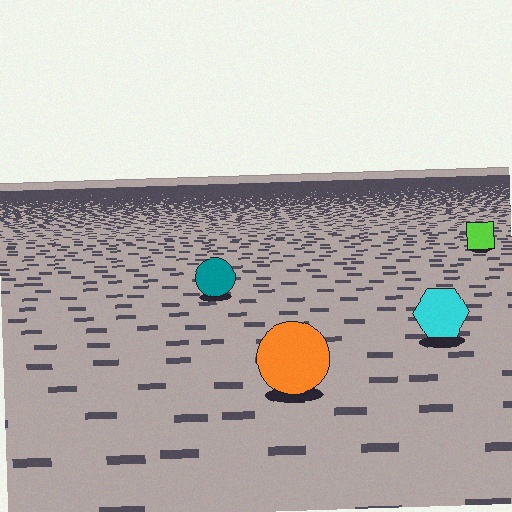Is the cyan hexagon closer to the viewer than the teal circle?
Yes. The cyan hexagon is closer — you can tell from the texture gradient: the ground texture is coarser near it.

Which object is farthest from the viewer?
The lime square is farthest from the viewer. It appears smaller and the ground texture around it is denser.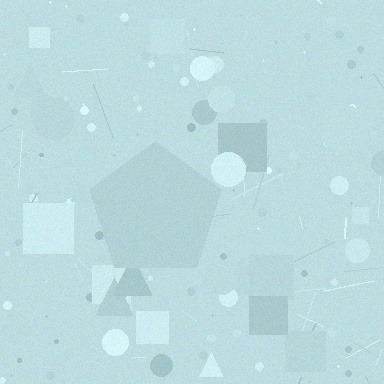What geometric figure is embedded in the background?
A pentagon is embedded in the background.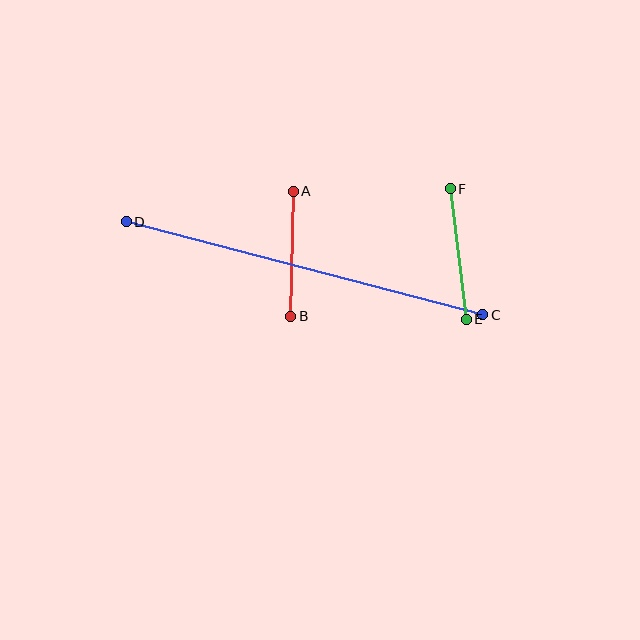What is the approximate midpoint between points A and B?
The midpoint is at approximately (292, 254) pixels.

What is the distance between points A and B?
The distance is approximately 125 pixels.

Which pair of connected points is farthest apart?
Points C and D are farthest apart.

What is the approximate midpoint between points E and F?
The midpoint is at approximately (458, 254) pixels.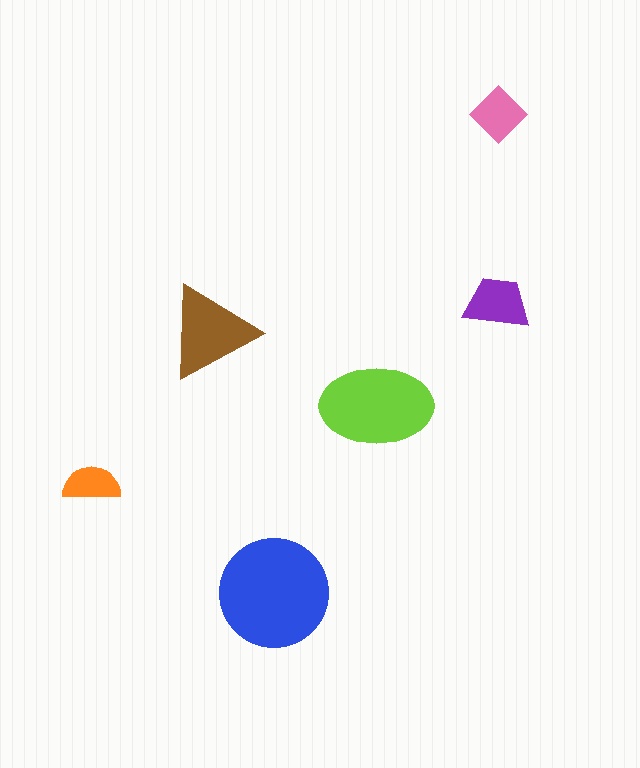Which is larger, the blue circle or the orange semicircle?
The blue circle.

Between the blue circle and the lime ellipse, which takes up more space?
The blue circle.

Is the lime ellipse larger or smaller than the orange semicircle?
Larger.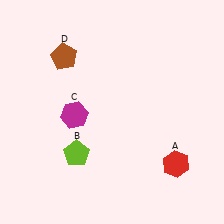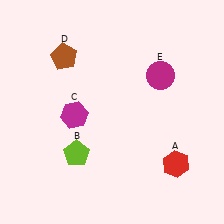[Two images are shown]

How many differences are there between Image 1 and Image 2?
There is 1 difference between the two images.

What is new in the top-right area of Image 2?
A magenta circle (E) was added in the top-right area of Image 2.